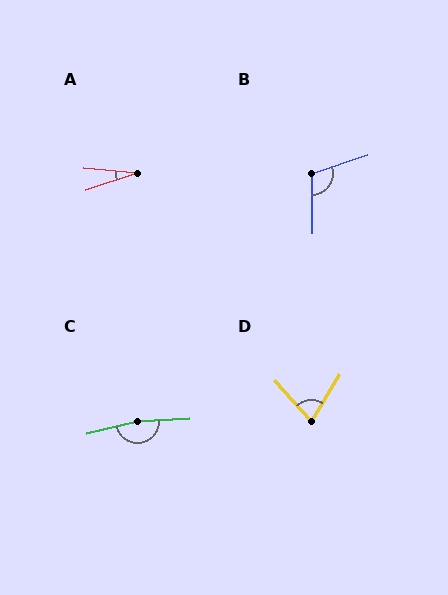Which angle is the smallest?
A, at approximately 23 degrees.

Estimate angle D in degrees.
Approximately 73 degrees.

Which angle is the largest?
C, at approximately 169 degrees.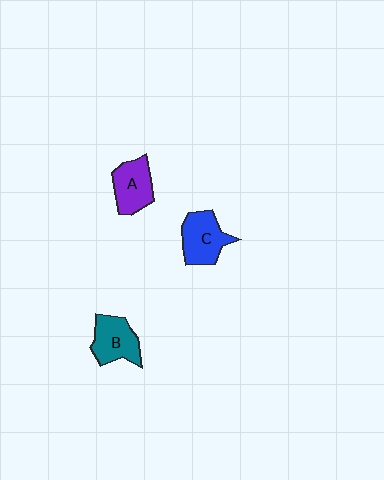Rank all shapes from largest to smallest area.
From largest to smallest: C (blue), B (teal), A (purple).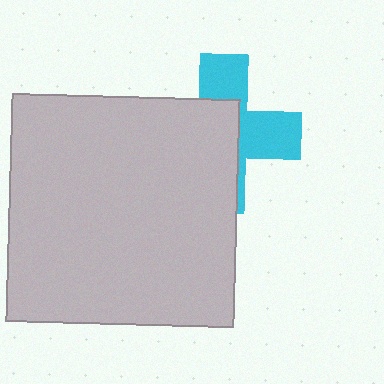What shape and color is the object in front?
The object in front is a light gray square.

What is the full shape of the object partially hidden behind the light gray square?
The partially hidden object is a cyan cross.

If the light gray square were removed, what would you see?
You would see the complete cyan cross.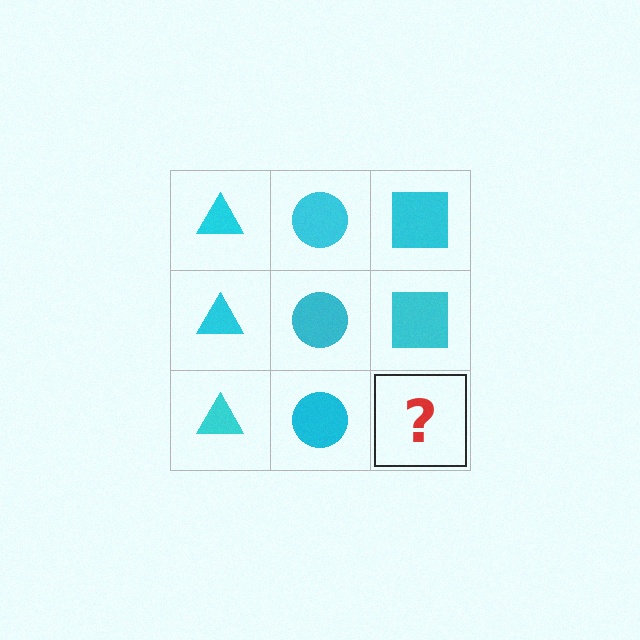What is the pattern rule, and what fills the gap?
The rule is that each column has a consistent shape. The gap should be filled with a cyan square.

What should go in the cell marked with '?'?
The missing cell should contain a cyan square.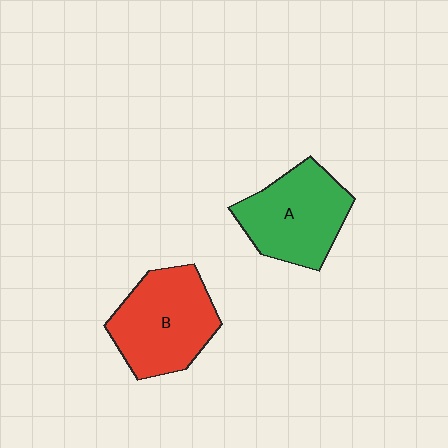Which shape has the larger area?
Shape B (red).